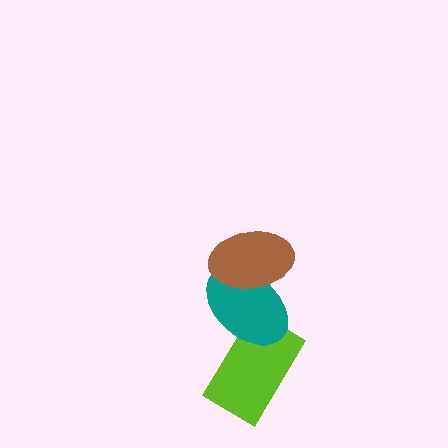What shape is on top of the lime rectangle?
The teal ellipse is on top of the lime rectangle.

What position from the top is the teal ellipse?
The teal ellipse is 2nd from the top.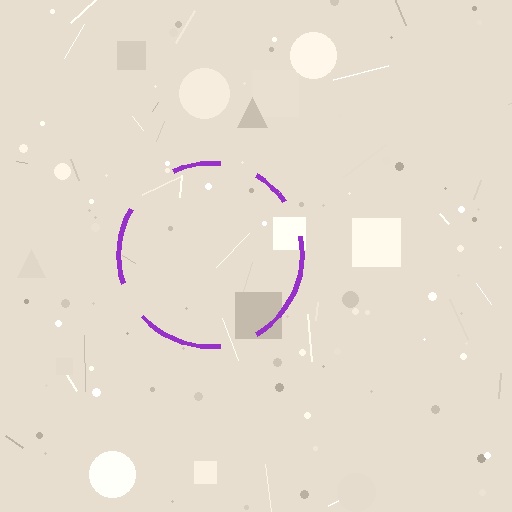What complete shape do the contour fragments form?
The contour fragments form a circle.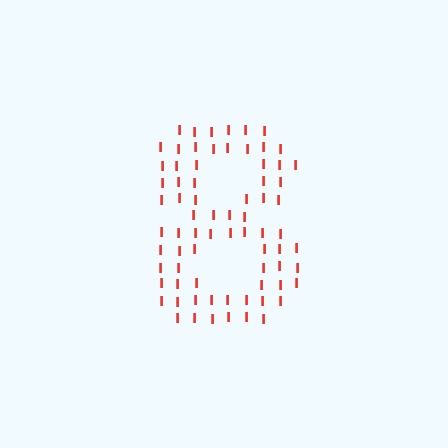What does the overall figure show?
The overall figure shows the digit 8.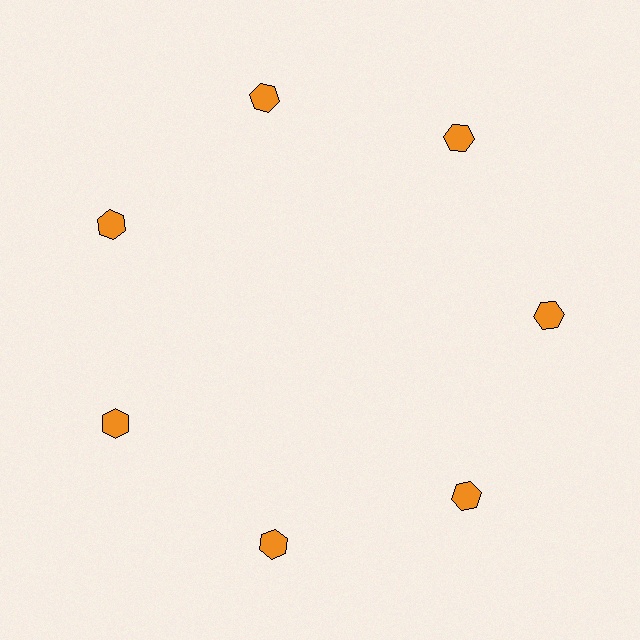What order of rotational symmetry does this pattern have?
This pattern has 7-fold rotational symmetry.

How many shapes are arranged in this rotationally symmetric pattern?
There are 7 shapes, arranged in 7 groups of 1.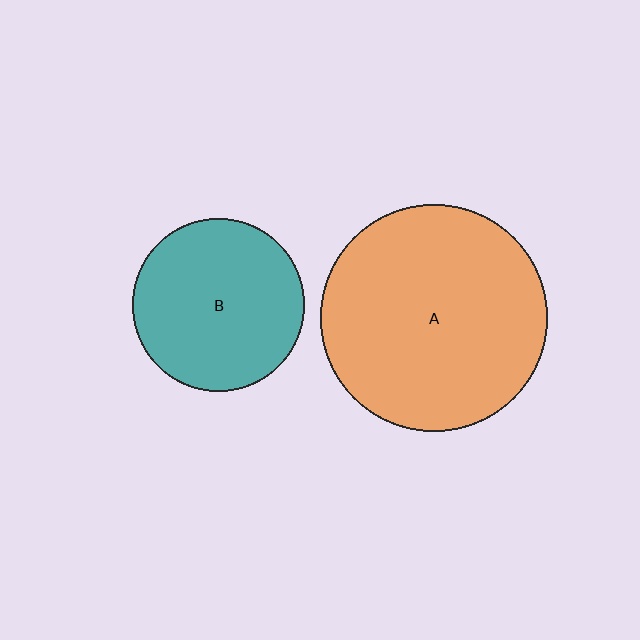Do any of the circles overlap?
No, none of the circles overlap.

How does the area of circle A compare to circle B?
Approximately 1.7 times.